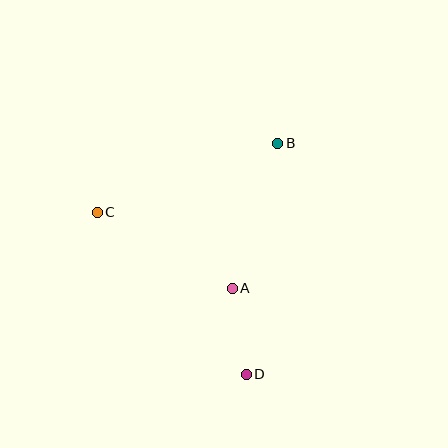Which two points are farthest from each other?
Points B and D are farthest from each other.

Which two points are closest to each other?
Points A and D are closest to each other.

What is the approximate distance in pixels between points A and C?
The distance between A and C is approximately 155 pixels.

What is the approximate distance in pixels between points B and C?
The distance between B and C is approximately 193 pixels.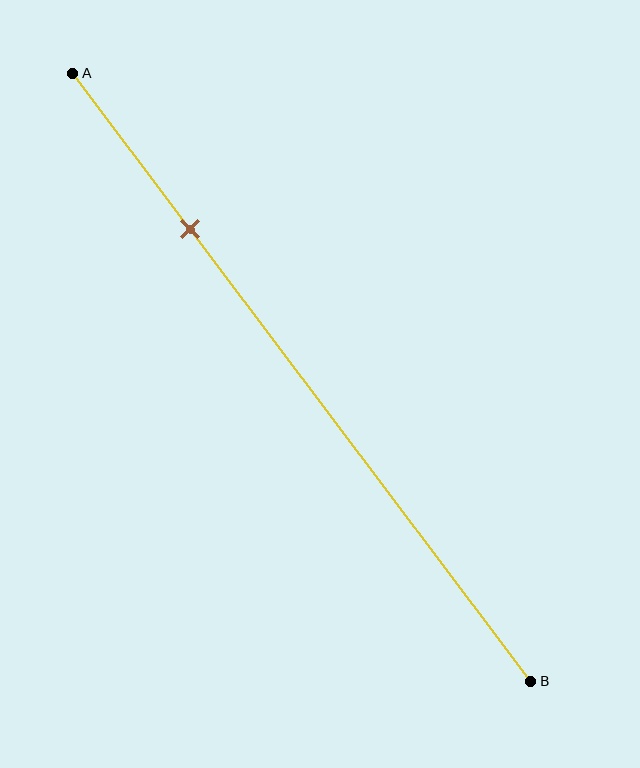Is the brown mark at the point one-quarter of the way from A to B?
Yes, the mark is approximately at the one-quarter point.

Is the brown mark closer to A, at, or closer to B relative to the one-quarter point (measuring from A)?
The brown mark is approximately at the one-quarter point of segment AB.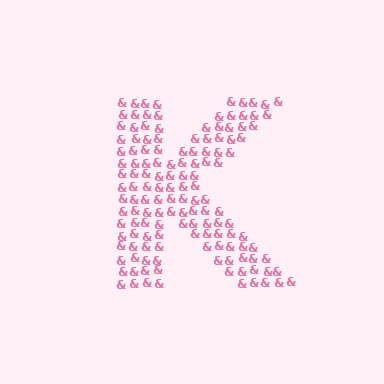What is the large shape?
The large shape is the letter K.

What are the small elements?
The small elements are ampersands.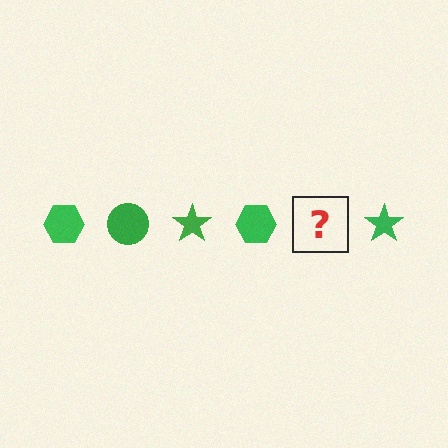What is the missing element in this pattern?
The missing element is a green circle.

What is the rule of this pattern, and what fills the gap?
The rule is that the pattern cycles through hexagon, circle, star shapes in green. The gap should be filled with a green circle.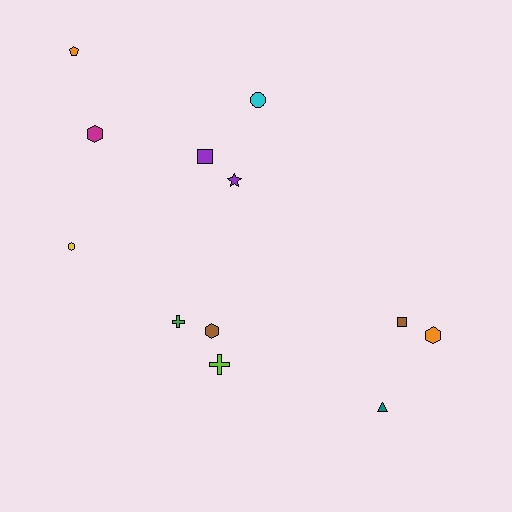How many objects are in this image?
There are 12 objects.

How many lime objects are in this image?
There is 1 lime object.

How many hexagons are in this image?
There are 4 hexagons.